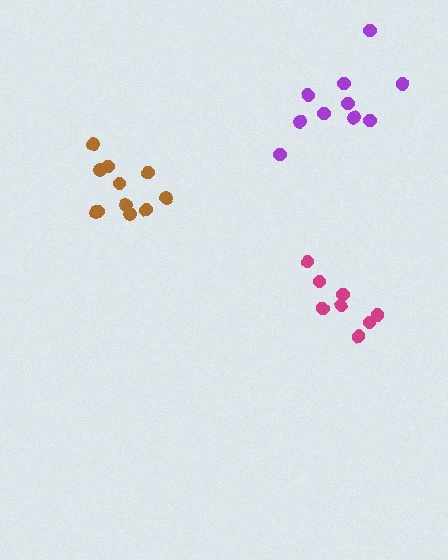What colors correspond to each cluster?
The clusters are colored: brown, purple, magenta.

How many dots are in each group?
Group 1: 11 dots, Group 2: 10 dots, Group 3: 8 dots (29 total).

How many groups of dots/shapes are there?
There are 3 groups.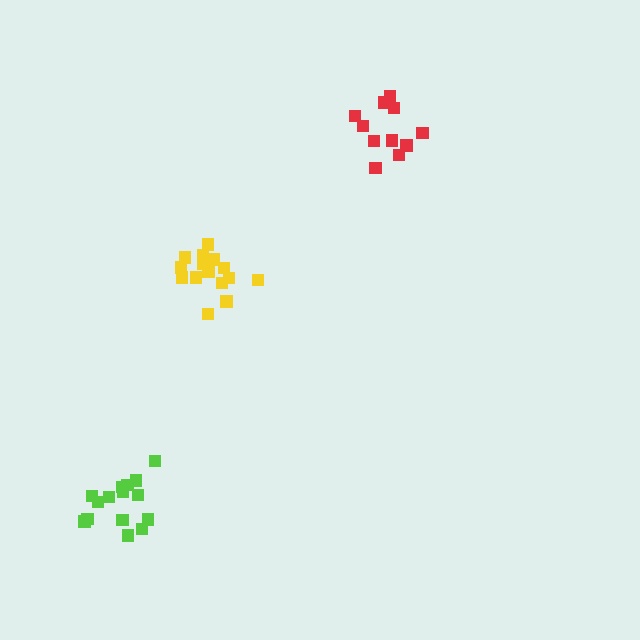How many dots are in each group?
Group 1: 15 dots, Group 2: 11 dots, Group 3: 15 dots (41 total).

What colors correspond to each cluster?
The clusters are colored: yellow, red, lime.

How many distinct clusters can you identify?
There are 3 distinct clusters.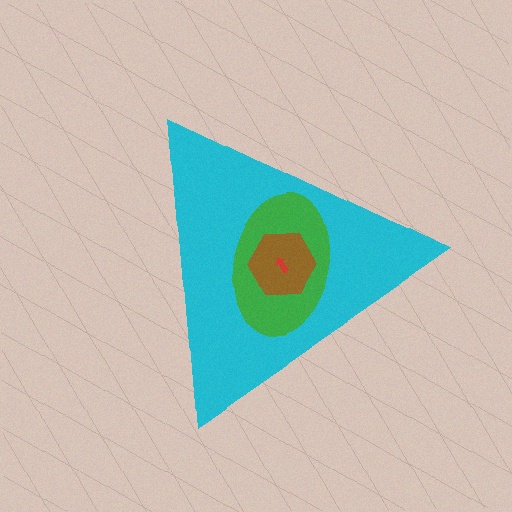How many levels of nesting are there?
4.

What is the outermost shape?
The cyan triangle.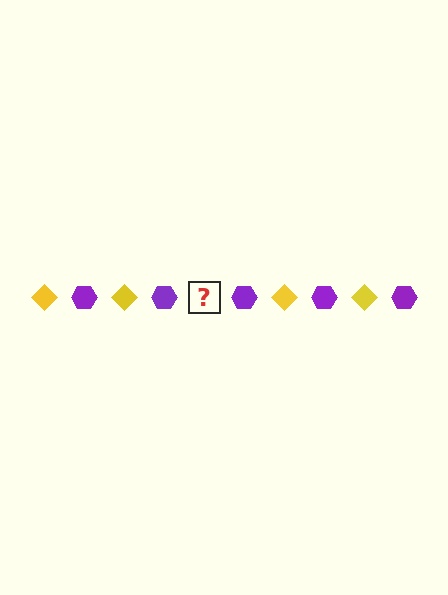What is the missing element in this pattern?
The missing element is a yellow diamond.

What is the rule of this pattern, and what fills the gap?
The rule is that the pattern alternates between yellow diamond and purple hexagon. The gap should be filled with a yellow diamond.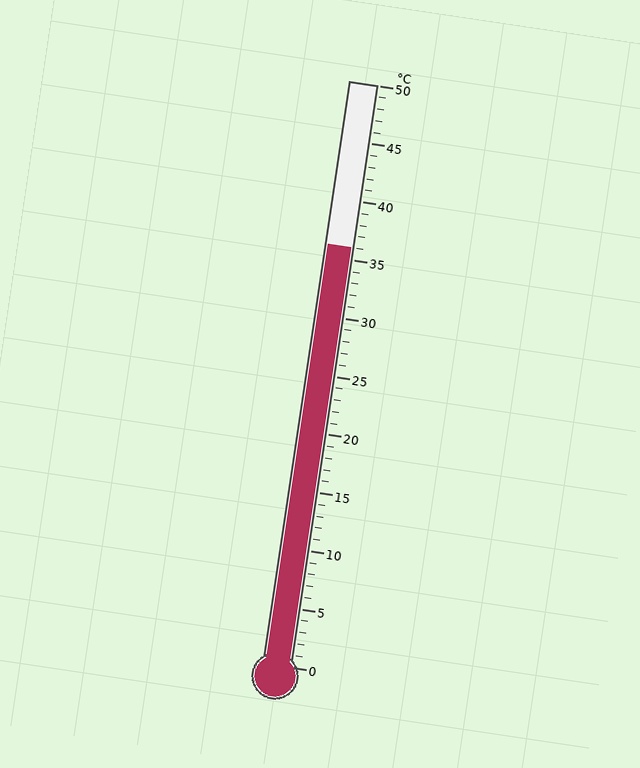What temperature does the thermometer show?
The thermometer shows approximately 36°C.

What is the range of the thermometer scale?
The thermometer scale ranges from 0°C to 50°C.